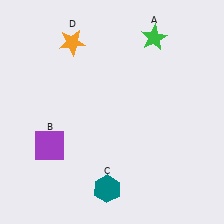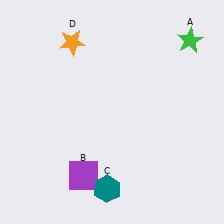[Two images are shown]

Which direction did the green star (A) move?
The green star (A) moved right.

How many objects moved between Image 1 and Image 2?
2 objects moved between the two images.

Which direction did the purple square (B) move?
The purple square (B) moved right.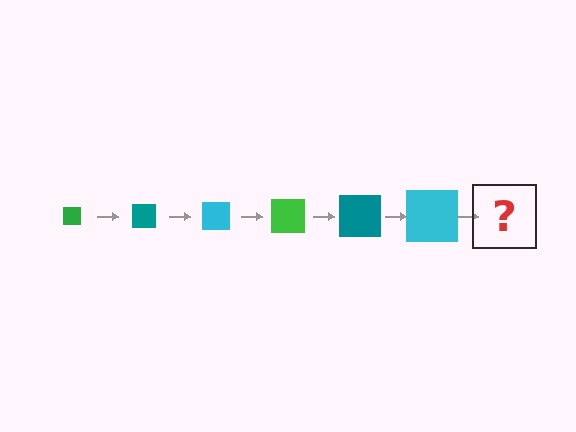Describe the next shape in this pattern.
It should be a green square, larger than the previous one.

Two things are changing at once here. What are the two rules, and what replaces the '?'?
The two rules are that the square grows larger each step and the color cycles through green, teal, and cyan. The '?' should be a green square, larger than the previous one.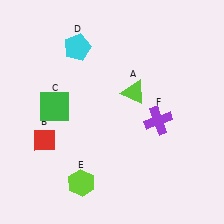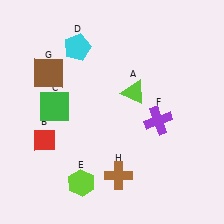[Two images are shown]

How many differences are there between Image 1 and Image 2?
There are 2 differences between the two images.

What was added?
A brown square (G), a brown cross (H) were added in Image 2.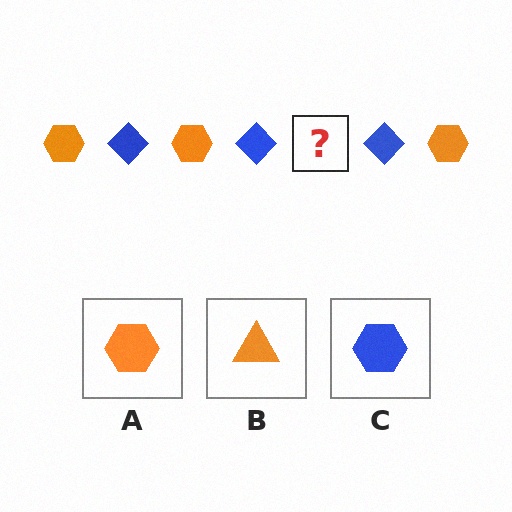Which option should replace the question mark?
Option A.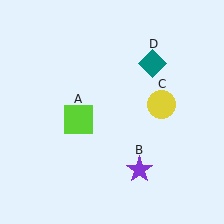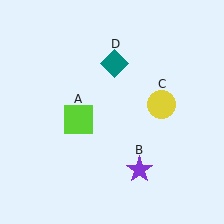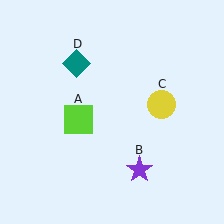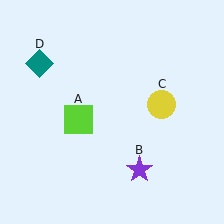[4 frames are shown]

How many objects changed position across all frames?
1 object changed position: teal diamond (object D).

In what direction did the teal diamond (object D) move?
The teal diamond (object D) moved left.